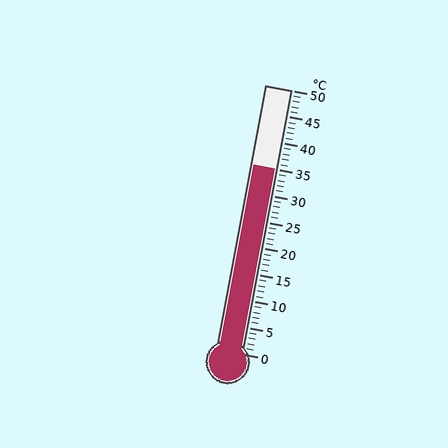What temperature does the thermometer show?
The thermometer shows approximately 35°C.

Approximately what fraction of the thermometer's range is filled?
The thermometer is filled to approximately 70% of its range.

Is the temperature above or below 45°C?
The temperature is below 45°C.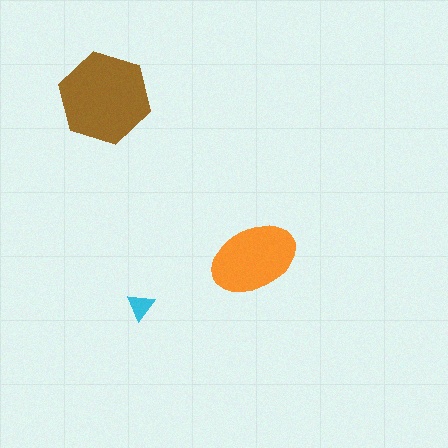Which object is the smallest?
The cyan triangle.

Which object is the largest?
The brown hexagon.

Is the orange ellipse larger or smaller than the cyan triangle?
Larger.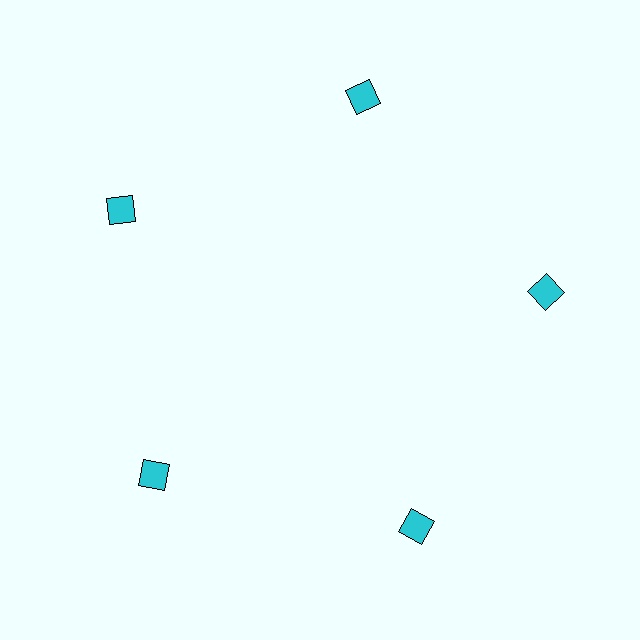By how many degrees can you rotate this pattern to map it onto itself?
The pattern maps onto itself every 72 degrees of rotation.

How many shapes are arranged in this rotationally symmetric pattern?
There are 5 shapes, arranged in 5 groups of 1.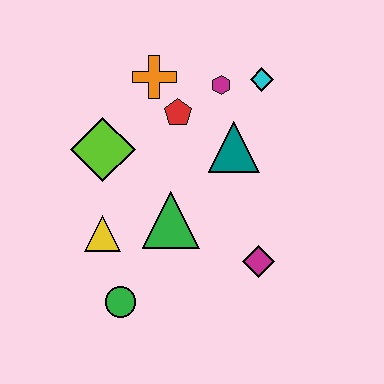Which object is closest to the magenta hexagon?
The cyan diamond is closest to the magenta hexagon.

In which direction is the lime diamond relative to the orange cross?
The lime diamond is below the orange cross.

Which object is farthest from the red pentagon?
The green circle is farthest from the red pentagon.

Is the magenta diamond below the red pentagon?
Yes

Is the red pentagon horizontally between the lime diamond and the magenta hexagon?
Yes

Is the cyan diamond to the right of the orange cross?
Yes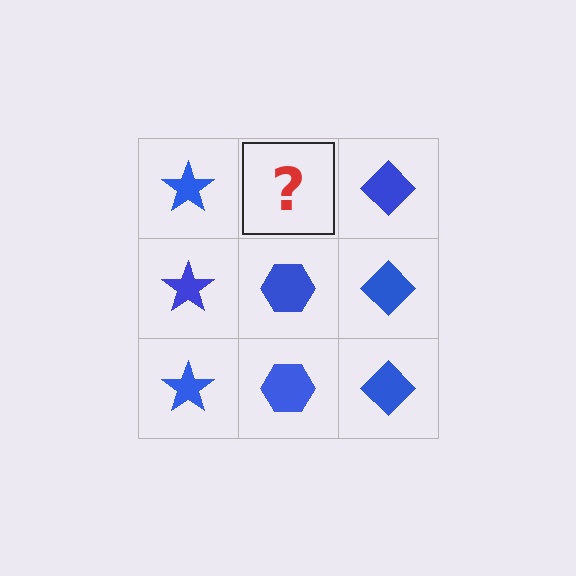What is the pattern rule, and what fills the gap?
The rule is that each column has a consistent shape. The gap should be filled with a blue hexagon.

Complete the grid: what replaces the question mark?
The question mark should be replaced with a blue hexagon.